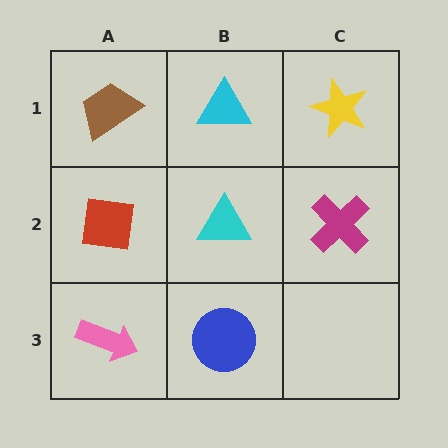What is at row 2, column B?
A cyan triangle.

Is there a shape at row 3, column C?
No, that cell is empty.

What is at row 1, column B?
A cyan triangle.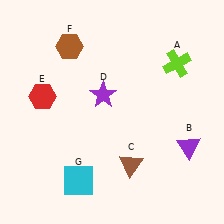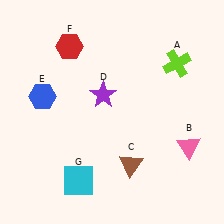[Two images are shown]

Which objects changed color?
B changed from purple to pink. E changed from red to blue. F changed from brown to red.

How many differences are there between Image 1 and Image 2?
There are 3 differences between the two images.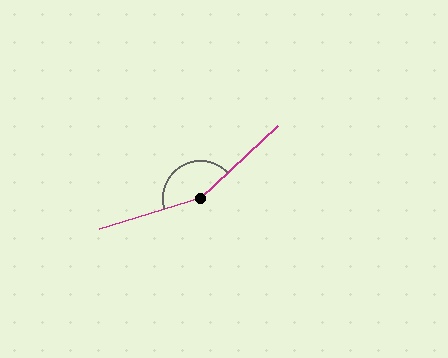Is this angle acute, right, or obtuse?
It is obtuse.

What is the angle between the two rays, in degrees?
Approximately 154 degrees.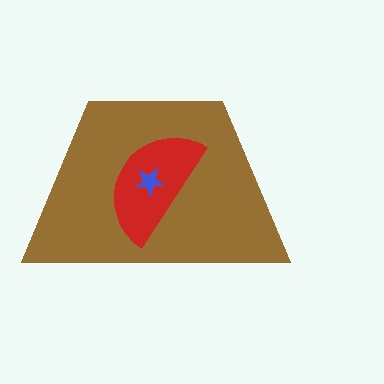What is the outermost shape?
The brown trapezoid.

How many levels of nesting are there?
3.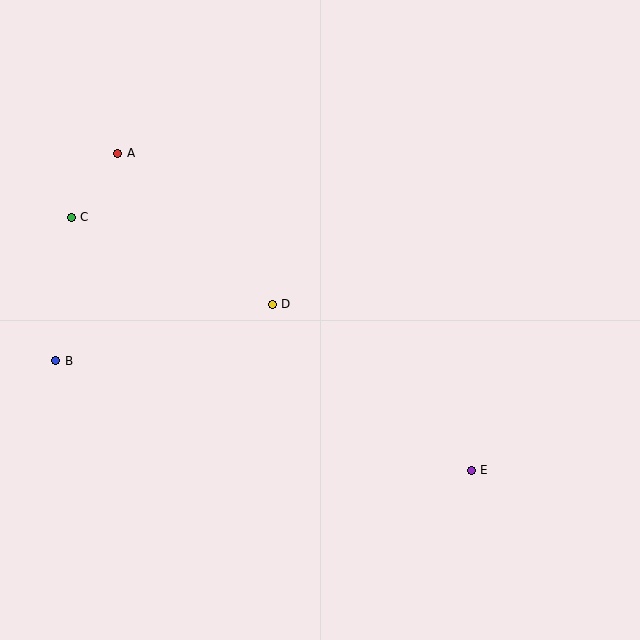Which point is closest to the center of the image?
Point D at (272, 304) is closest to the center.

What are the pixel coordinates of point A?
Point A is at (118, 153).